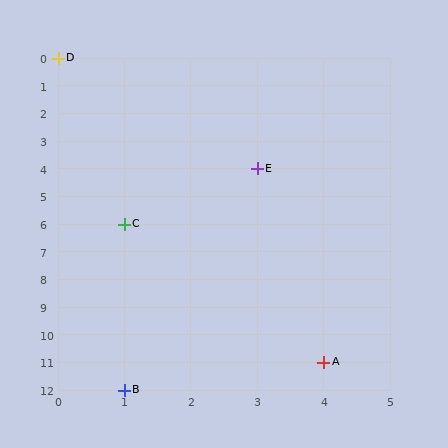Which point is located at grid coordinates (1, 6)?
Point C is at (1, 6).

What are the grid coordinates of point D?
Point D is at grid coordinates (0, 0).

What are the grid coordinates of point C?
Point C is at grid coordinates (1, 6).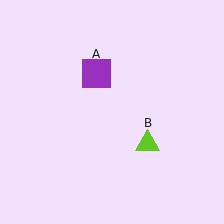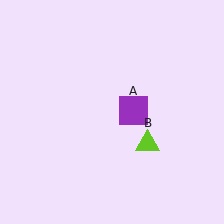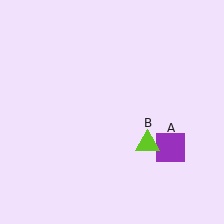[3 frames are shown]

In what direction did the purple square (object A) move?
The purple square (object A) moved down and to the right.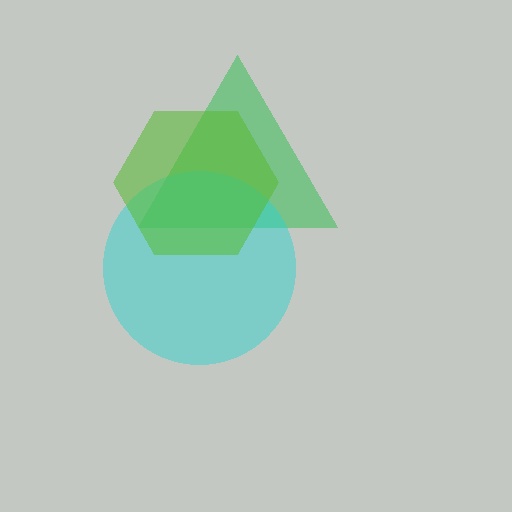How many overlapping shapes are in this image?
There are 3 overlapping shapes in the image.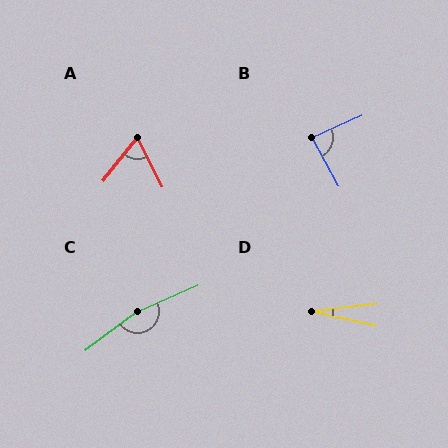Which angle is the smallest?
D, at approximately 19 degrees.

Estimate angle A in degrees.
Approximately 64 degrees.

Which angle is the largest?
C, at approximately 167 degrees.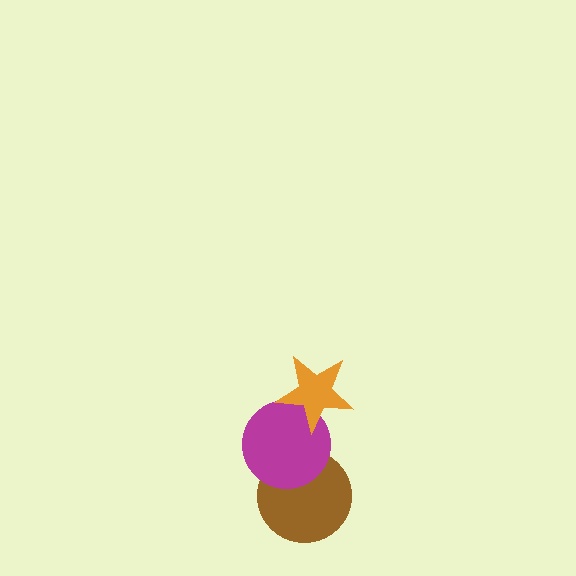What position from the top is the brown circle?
The brown circle is 3rd from the top.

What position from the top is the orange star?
The orange star is 1st from the top.